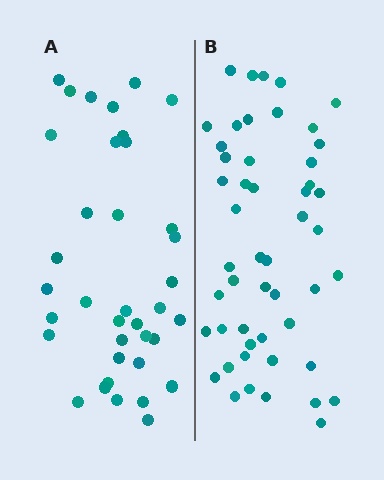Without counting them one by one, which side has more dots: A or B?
Region B (the right region) has more dots.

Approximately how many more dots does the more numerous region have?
Region B has approximately 15 more dots than region A.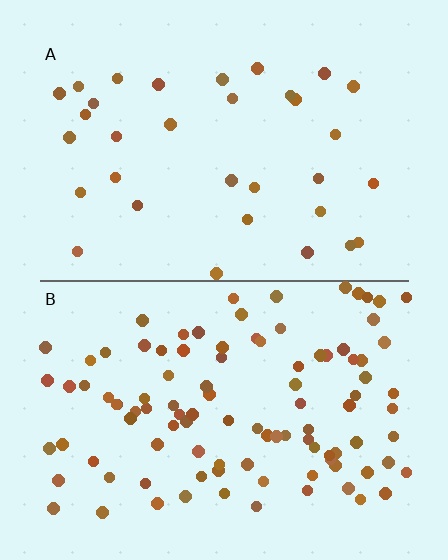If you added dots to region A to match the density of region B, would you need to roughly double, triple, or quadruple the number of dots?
Approximately triple.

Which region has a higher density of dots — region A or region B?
B (the bottom).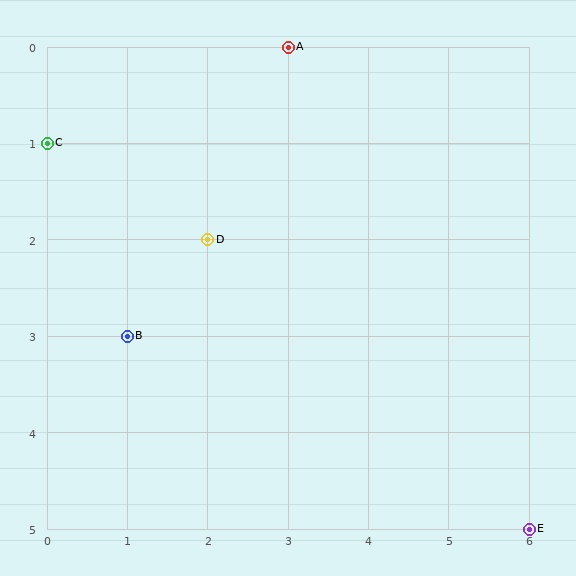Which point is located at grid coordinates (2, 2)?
Point D is at (2, 2).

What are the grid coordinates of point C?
Point C is at grid coordinates (0, 1).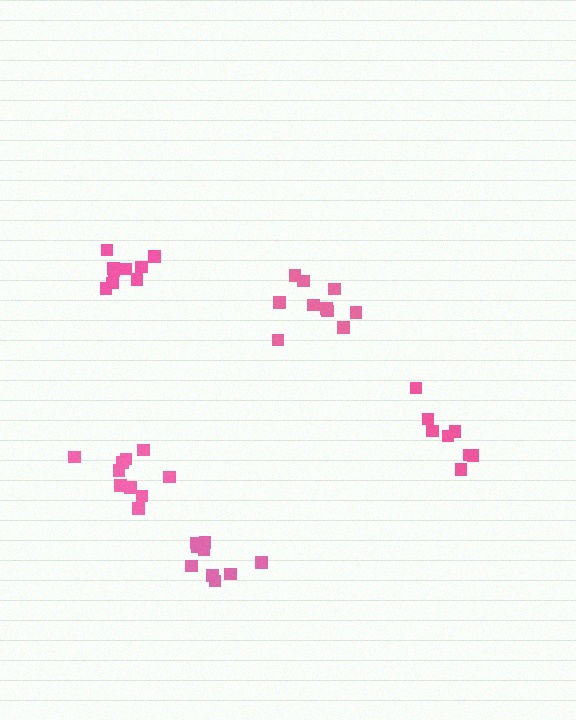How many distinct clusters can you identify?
There are 5 distinct clusters.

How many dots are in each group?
Group 1: 10 dots, Group 2: 10 dots, Group 3: 10 dots, Group 4: 9 dots, Group 5: 8 dots (47 total).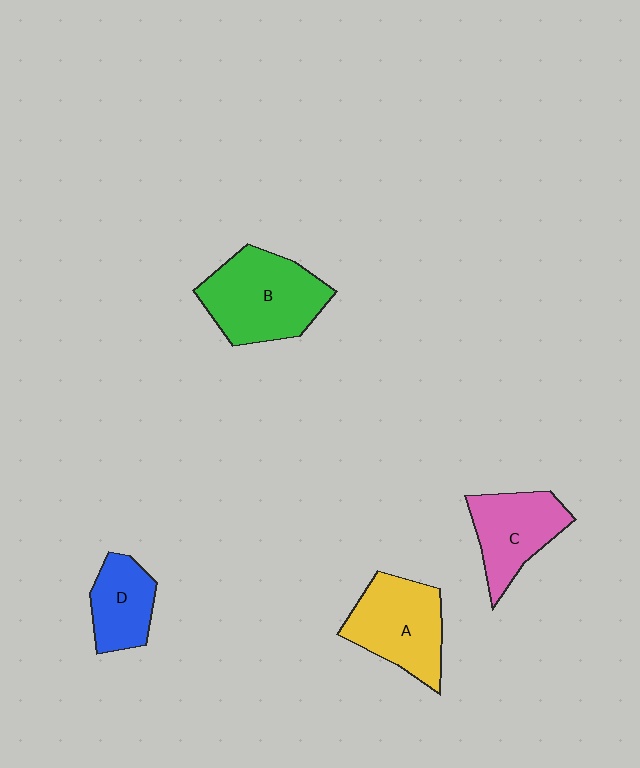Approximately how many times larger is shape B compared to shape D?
Approximately 1.8 times.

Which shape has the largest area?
Shape B (green).